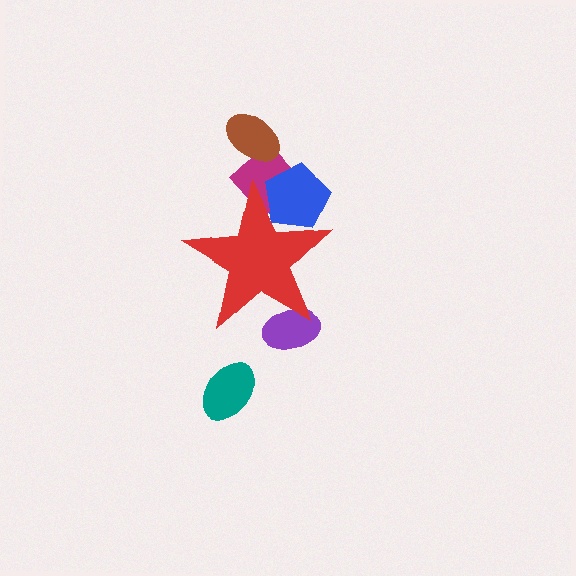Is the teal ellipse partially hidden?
No, the teal ellipse is fully visible.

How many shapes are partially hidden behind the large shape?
3 shapes are partially hidden.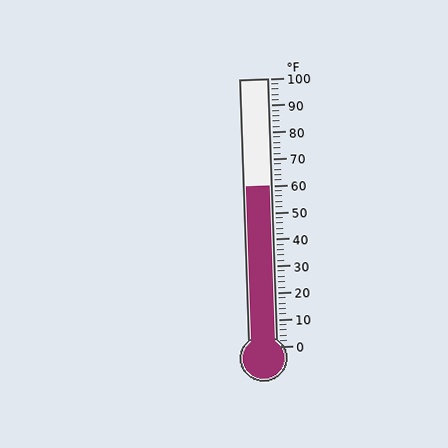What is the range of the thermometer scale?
The thermometer scale ranges from 0°F to 100°F.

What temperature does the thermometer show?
The thermometer shows approximately 60°F.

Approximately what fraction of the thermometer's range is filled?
The thermometer is filled to approximately 60% of its range.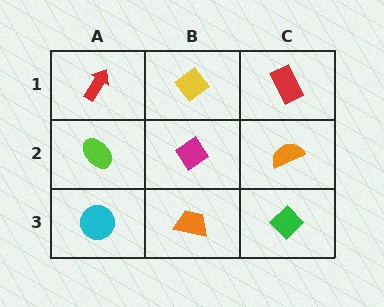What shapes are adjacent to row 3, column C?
An orange semicircle (row 2, column C), an orange trapezoid (row 3, column B).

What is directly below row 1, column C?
An orange semicircle.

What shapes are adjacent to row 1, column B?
A magenta diamond (row 2, column B), a red arrow (row 1, column A), a red rectangle (row 1, column C).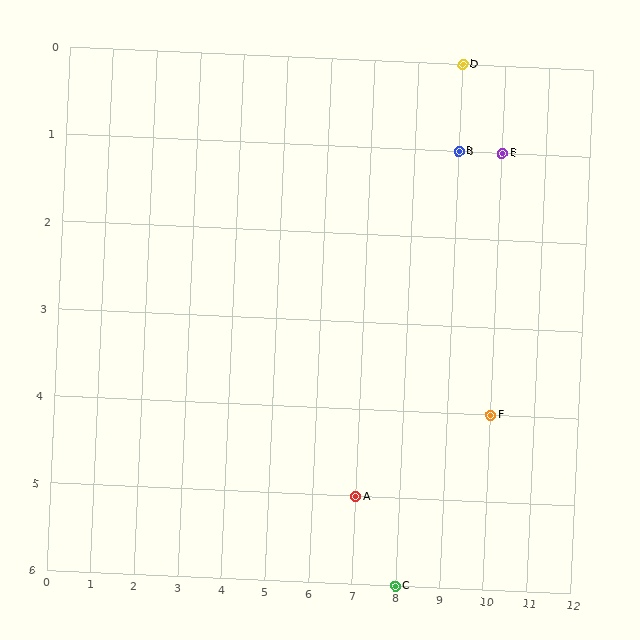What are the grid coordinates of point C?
Point C is at grid coordinates (8, 6).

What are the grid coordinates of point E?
Point E is at grid coordinates (10, 1).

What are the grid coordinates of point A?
Point A is at grid coordinates (7, 5).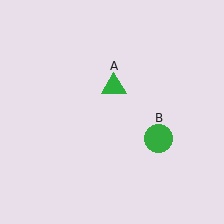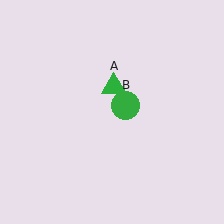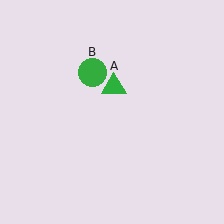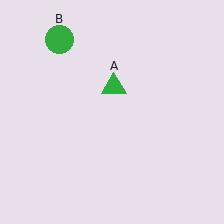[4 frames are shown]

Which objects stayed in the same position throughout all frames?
Green triangle (object A) remained stationary.